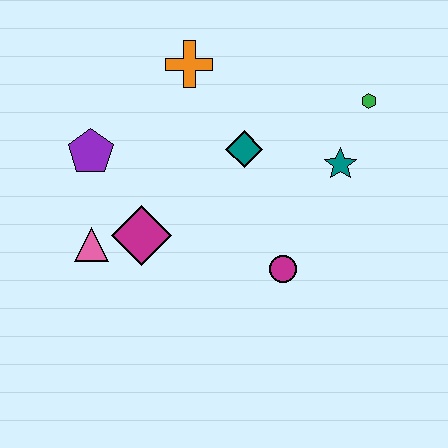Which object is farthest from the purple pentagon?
The green hexagon is farthest from the purple pentagon.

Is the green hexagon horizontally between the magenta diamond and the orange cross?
No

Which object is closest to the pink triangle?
The magenta diamond is closest to the pink triangle.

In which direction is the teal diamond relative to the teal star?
The teal diamond is to the left of the teal star.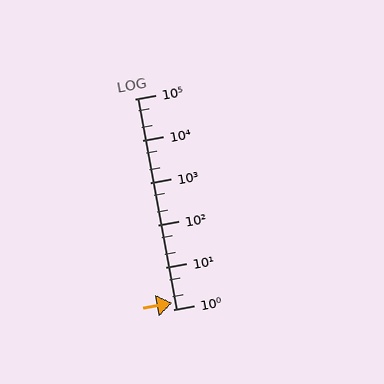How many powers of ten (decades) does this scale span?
The scale spans 5 decades, from 1 to 100000.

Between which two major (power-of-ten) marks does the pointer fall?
The pointer is between 1 and 10.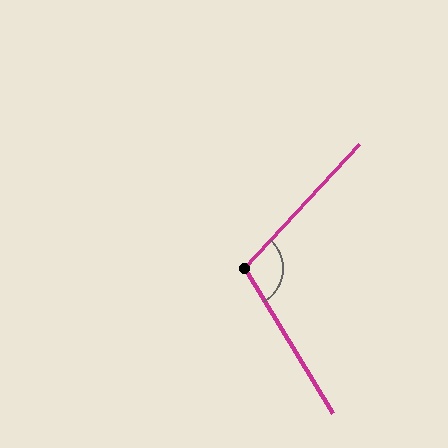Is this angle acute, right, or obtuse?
It is obtuse.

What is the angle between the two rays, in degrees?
Approximately 106 degrees.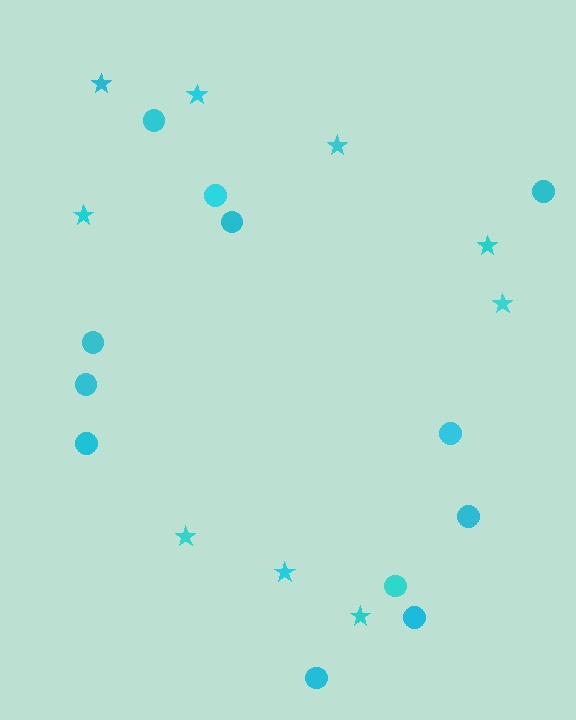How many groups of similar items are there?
There are 2 groups: one group of stars (9) and one group of circles (12).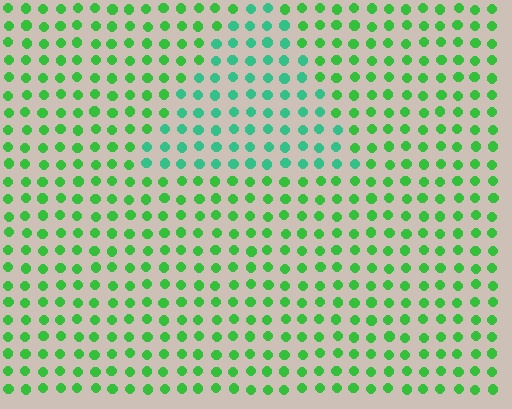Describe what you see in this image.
The image is filled with small green elements in a uniform arrangement. A triangle-shaped region is visible where the elements are tinted to a slightly different hue, forming a subtle color boundary.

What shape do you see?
I see a triangle.